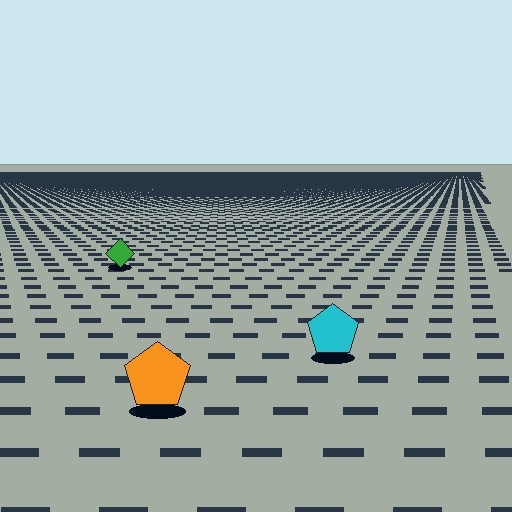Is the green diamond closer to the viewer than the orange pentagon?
No. The orange pentagon is closer — you can tell from the texture gradient: the ground texture is coarser near it.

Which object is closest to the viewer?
The orange pentagon is closest. The texture marks near it are larger and more spread out.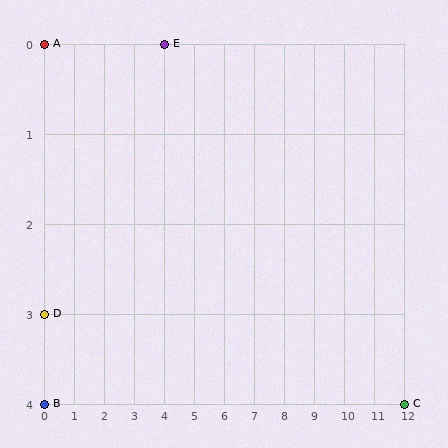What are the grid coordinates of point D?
Point D is at grid coordinates (0, 3).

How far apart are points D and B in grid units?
Points D and B are 1 row apart.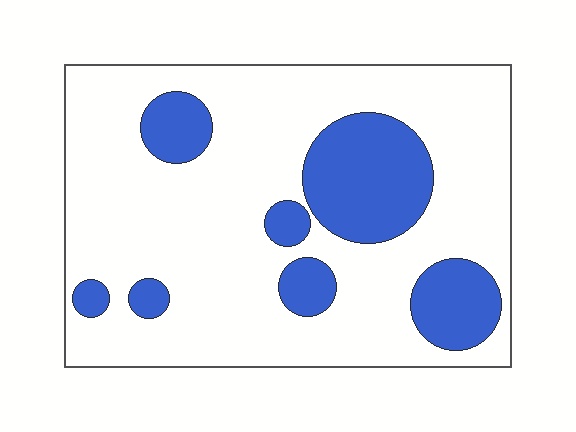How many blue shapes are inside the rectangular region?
7.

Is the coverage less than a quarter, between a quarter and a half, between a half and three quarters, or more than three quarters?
Less than a quarter.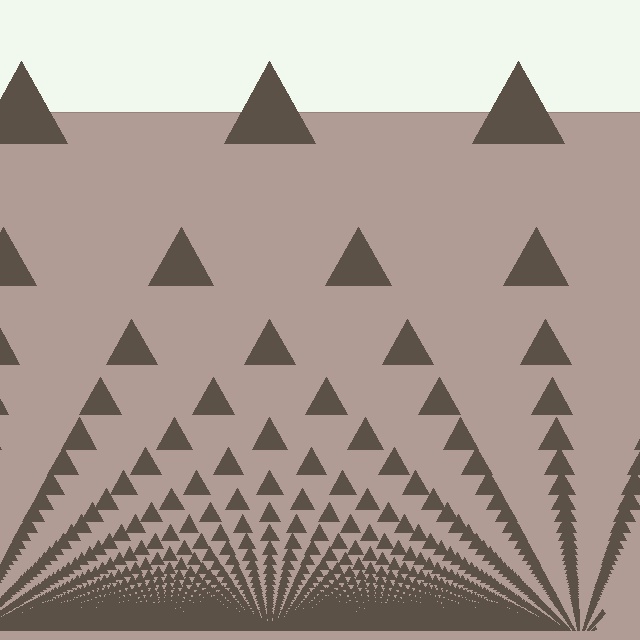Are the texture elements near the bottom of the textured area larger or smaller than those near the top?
Smaller. The gradient is inverted — elements near the bottom are smaller and denser.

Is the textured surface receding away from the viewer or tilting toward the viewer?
The surface appears to tilt toward the viewer. Texture elements get larger and sparser toward the top.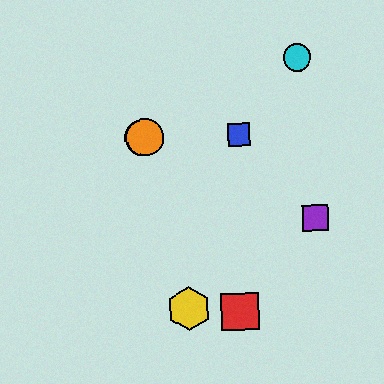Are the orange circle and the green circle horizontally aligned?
Yes, both are at y≈137.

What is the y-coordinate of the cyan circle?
The cyan circle is at y≈58.